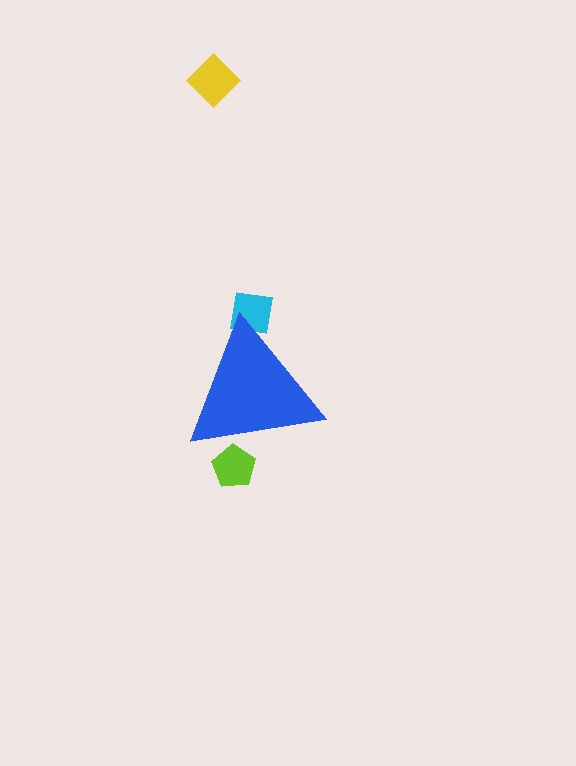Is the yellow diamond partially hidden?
No, the yellow diamond is fully visible.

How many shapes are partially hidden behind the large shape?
2 shapes are partially hidden.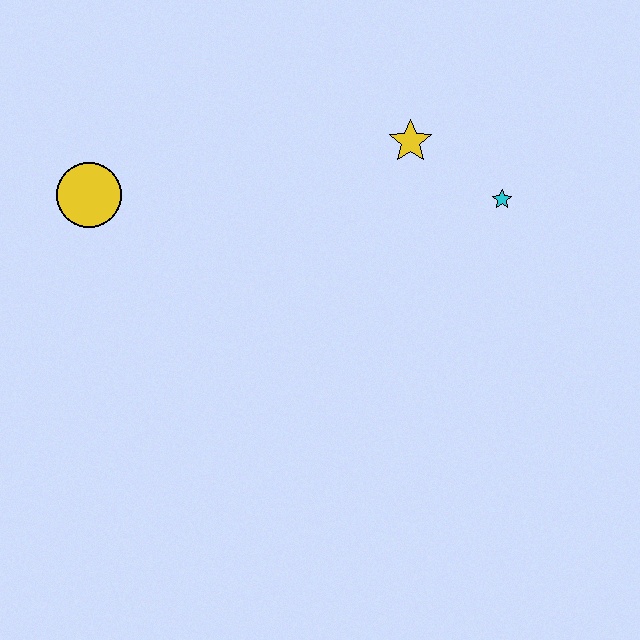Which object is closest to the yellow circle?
The yellow star is closest to the yellow circle.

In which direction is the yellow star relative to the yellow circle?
The yellow star is to the right of the yellow circle.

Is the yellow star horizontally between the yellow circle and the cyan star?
Yes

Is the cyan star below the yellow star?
Yes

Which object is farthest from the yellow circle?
The cyan star is farthest from the yellow circle.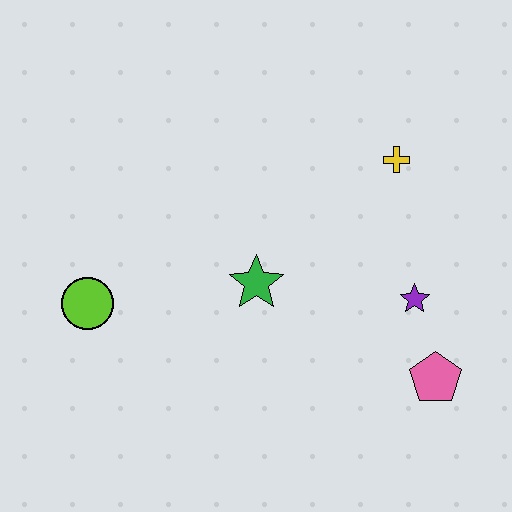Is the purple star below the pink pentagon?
No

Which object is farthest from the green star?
The pink pentagon is farthest from the green star.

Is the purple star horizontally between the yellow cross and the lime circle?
No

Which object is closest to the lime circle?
The green star is closest to the lime circle.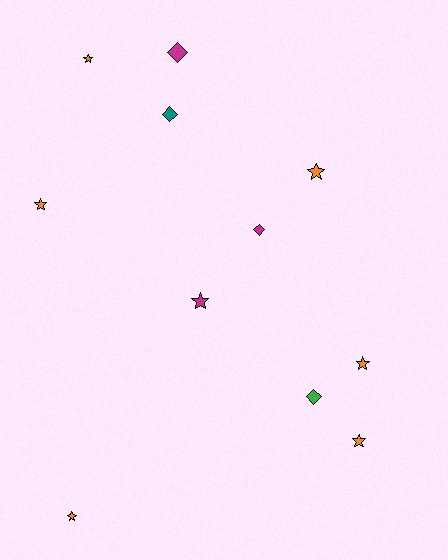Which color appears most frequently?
Orange, with 6 objects.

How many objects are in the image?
There are 11 objects.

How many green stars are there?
There are no green stars.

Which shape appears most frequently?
Star, with 7 objects.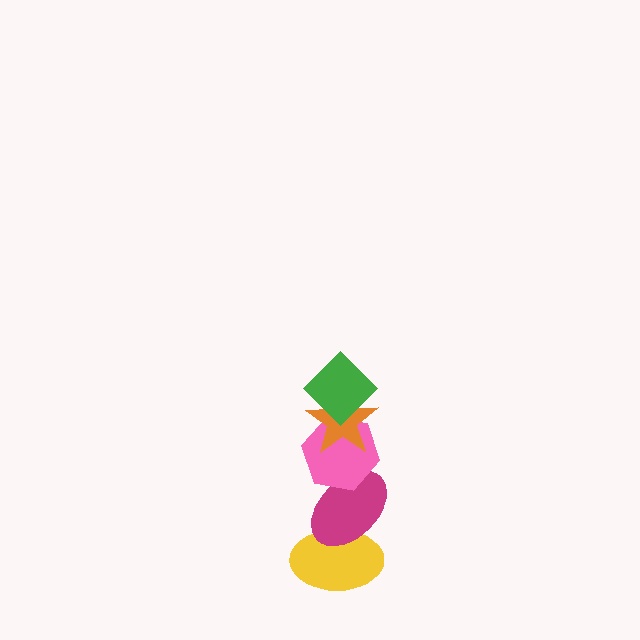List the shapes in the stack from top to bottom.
From top to bottom: the green diamond, the orange star, the pink hexagon, the magenta ellipse, the yellow ellipse.